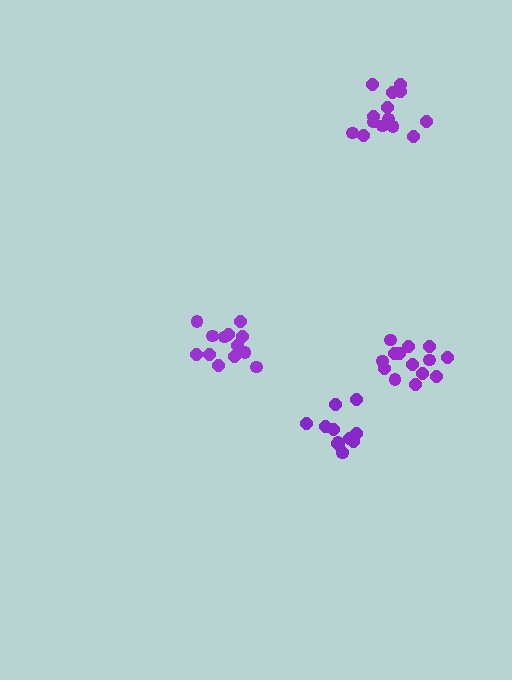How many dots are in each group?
Group 1: 14 dots, Group 2: 13 dots, Group 3: 14 dots, Group 4: 13 dots (54 total).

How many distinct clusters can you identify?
There are 4 distinct clusters.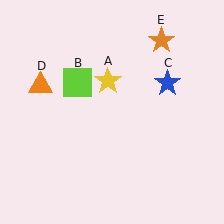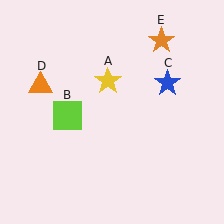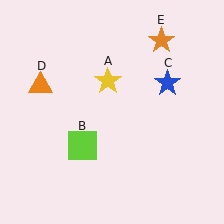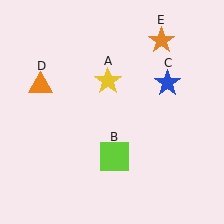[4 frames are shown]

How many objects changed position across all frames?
1 object changed position: lime square (object B).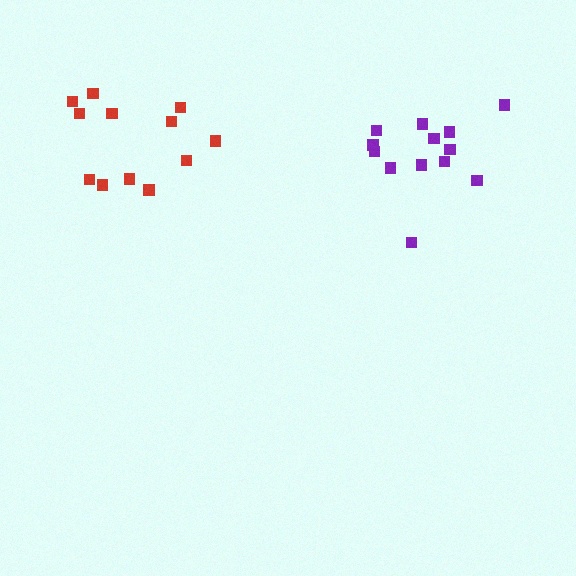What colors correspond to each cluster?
The clusters are colored: red, purple.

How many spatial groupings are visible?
There are 2 spatial groupings.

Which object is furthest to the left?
The red cluster is leftmost.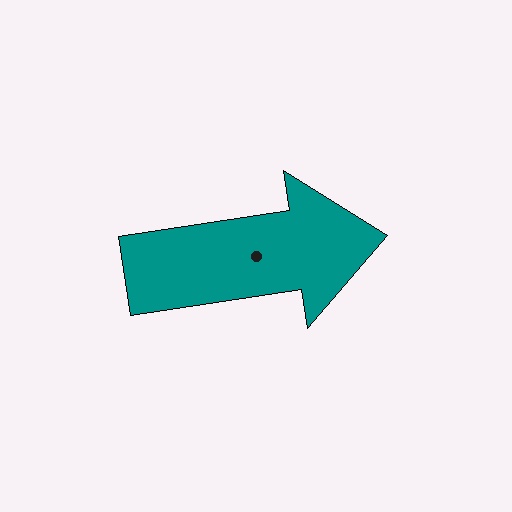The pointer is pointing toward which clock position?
Roughly 3 o'clock.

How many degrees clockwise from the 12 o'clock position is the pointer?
Approximately 81 degrees.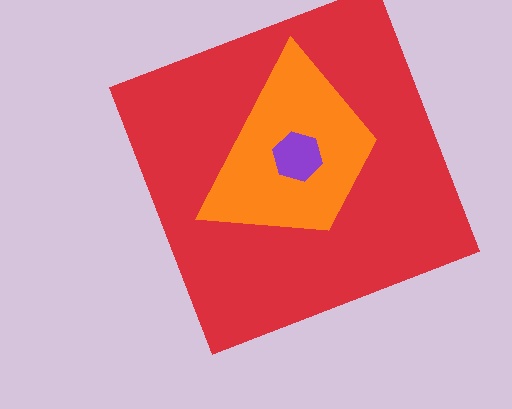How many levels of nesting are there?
3.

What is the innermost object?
The purple hexagon.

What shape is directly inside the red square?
The orange trapezoid.